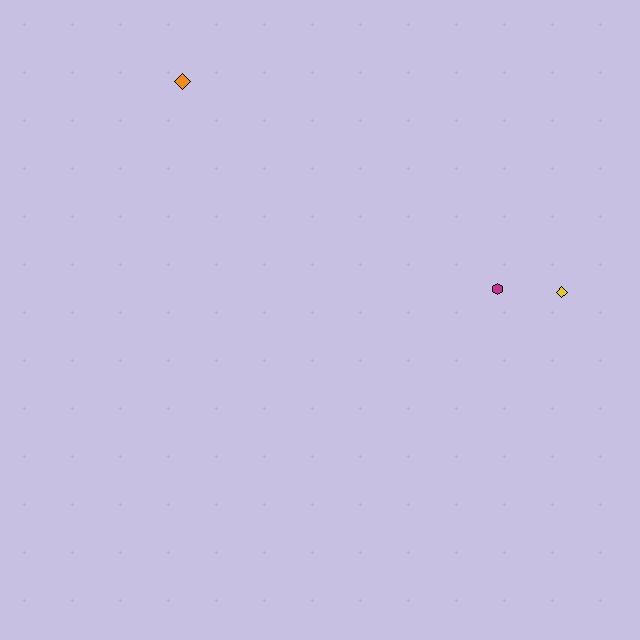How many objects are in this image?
There are 3 objects.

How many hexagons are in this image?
There is 1 hexagon.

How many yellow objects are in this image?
There is 1 yellow object.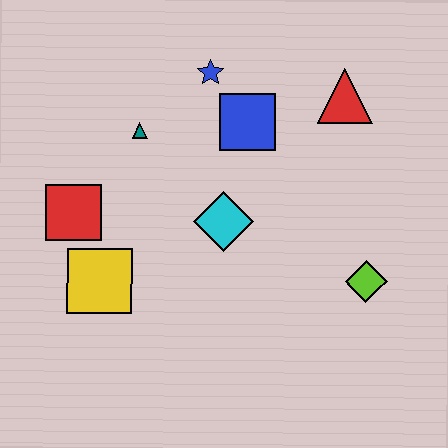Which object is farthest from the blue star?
The lime diamond is farthest from the blue star.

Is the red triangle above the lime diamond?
Yes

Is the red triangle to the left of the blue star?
No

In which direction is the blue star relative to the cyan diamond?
The blue star is above the cyan diamond.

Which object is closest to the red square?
The yellow square is closest to the red square.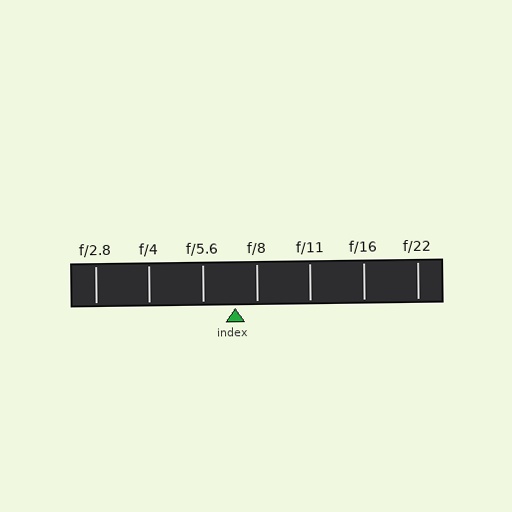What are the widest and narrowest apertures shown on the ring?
The widest aperture shown is f/2.8 and the narrowest is f/22.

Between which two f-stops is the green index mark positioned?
The index mark is between f/5.6 and f/8.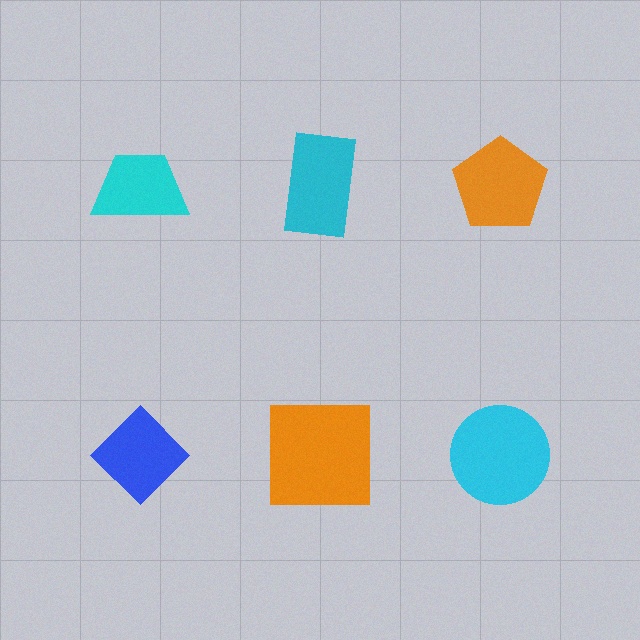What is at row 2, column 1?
A blue diamond.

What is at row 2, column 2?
An orange square.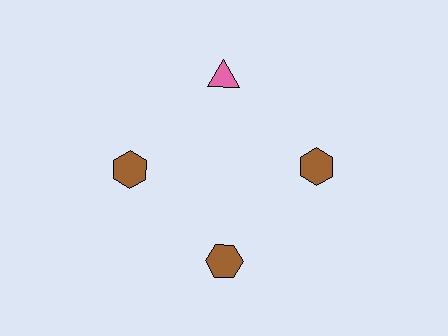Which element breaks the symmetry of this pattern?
The pink triangle at roughly the 12 o'clock position breaks the symmetry. All other shapes are brown hexagons.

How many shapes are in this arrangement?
There are 4 shapes arranged in a ring pattern.